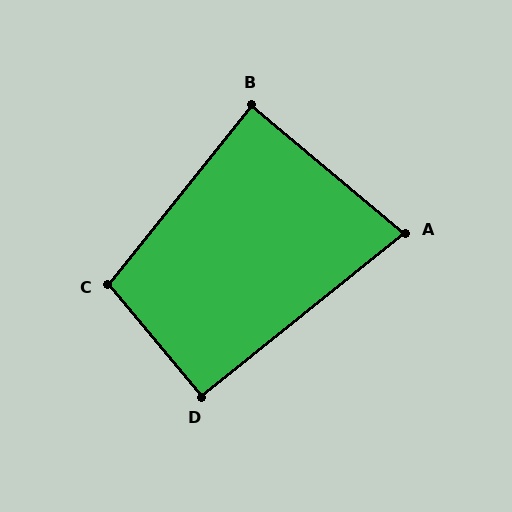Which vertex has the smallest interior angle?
A, at approximately 79 degrees.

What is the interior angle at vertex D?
Approximately 91 degrees (approximately right).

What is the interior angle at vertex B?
Approximately 89 degrees (approximately right).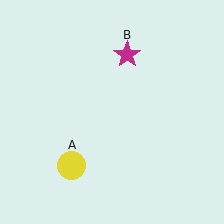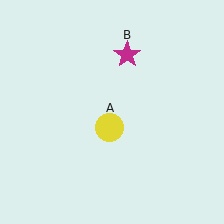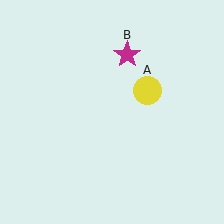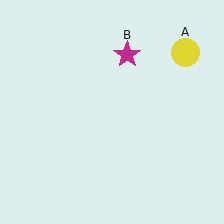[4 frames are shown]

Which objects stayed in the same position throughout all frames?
Magenta star (object B) remained stationary.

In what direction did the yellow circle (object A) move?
The yellow circle (object A) moved up and to the right.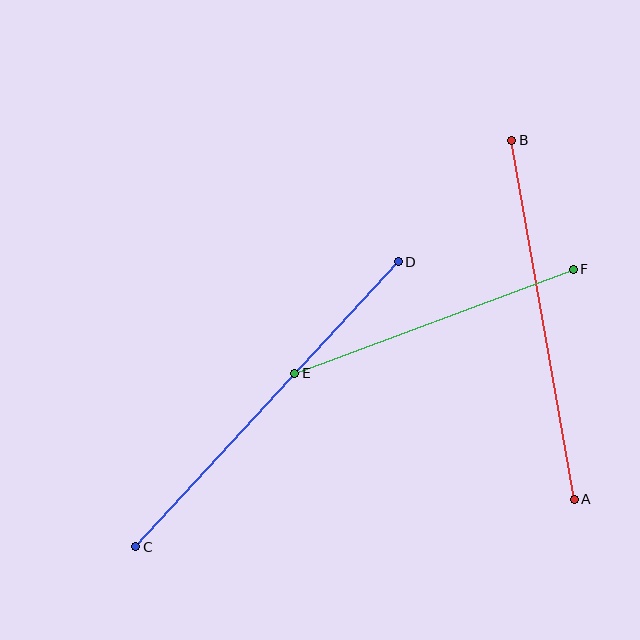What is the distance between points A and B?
The distance is approximately 365 pixels.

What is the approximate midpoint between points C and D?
The midpoint is at approximately (267, 404) pixels.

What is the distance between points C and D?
The distance is approximately 387 pixels.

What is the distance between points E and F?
The distance is approximately 297 pixels.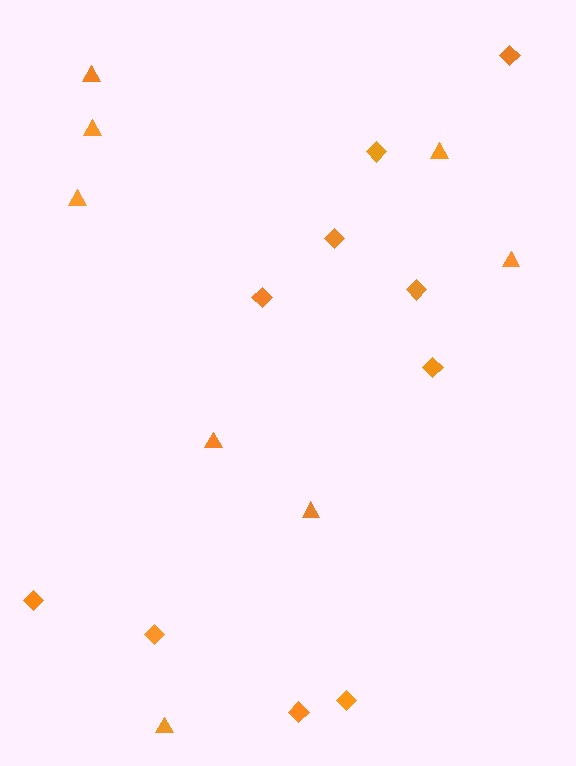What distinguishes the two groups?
There are 2 groups: one group of diamonds (10) and one group of triangles (8).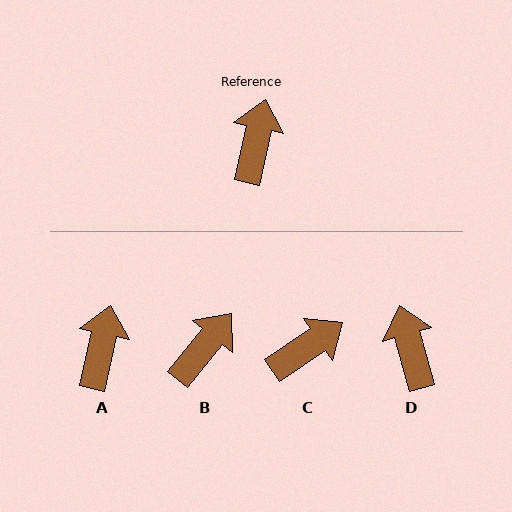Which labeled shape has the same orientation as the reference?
A.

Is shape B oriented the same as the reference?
No, it is off by about 27 degrees.